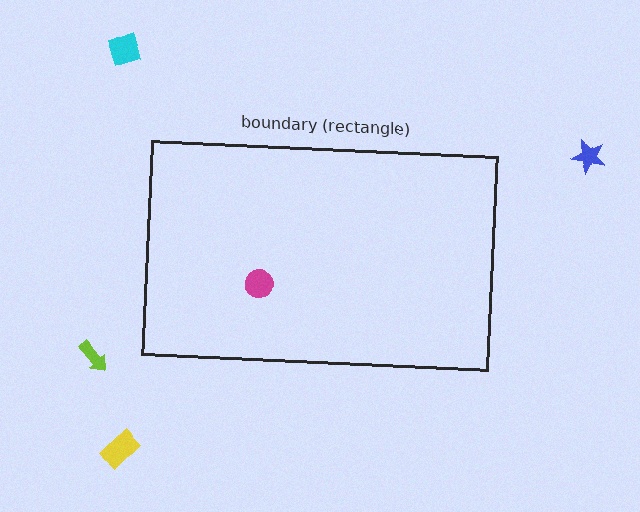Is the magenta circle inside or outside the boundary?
Inside.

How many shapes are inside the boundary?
1 inside, 4 outside.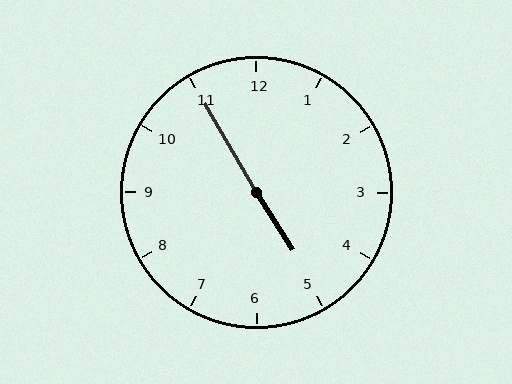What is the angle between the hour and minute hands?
Approximately 178 degrees.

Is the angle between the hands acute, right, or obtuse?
It is obtuse.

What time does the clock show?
4:55.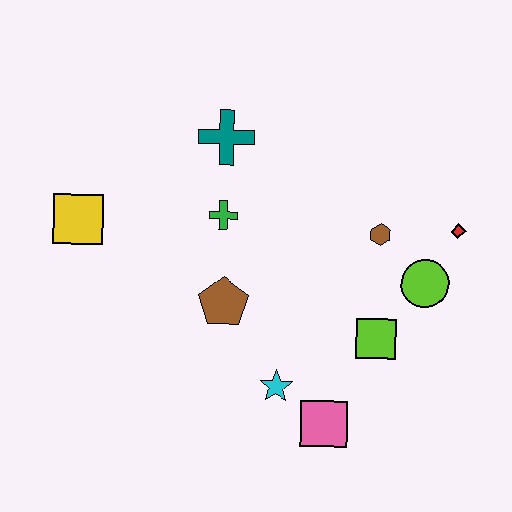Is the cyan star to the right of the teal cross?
Yes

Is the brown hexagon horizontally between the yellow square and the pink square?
No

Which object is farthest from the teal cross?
The pink square is farthest from the teal cross.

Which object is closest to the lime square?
The lime circle is closest to the lime square.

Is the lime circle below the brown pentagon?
No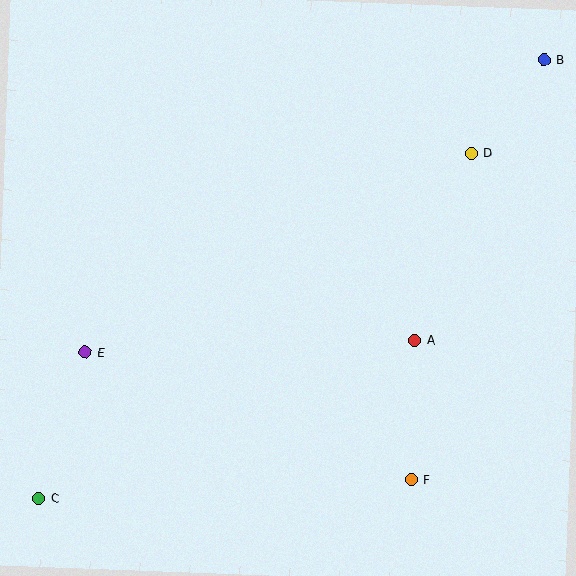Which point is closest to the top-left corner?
Point E is closest to the top-left corner.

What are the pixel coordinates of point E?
Point E is at (85, 352).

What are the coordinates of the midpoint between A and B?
The midpoint between A and B is at (479, 200).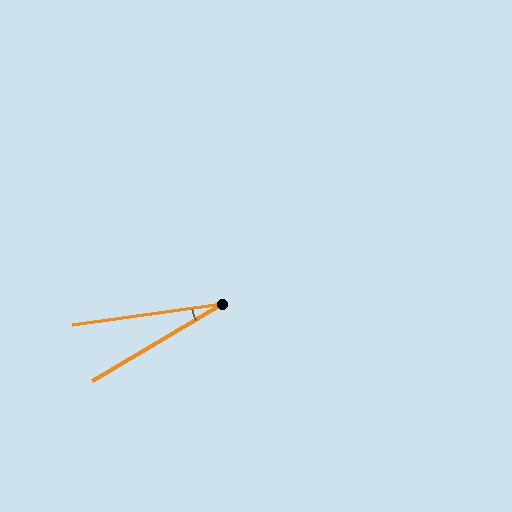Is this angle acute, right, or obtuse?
It is acute.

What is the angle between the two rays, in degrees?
Approximately 23 degrees.